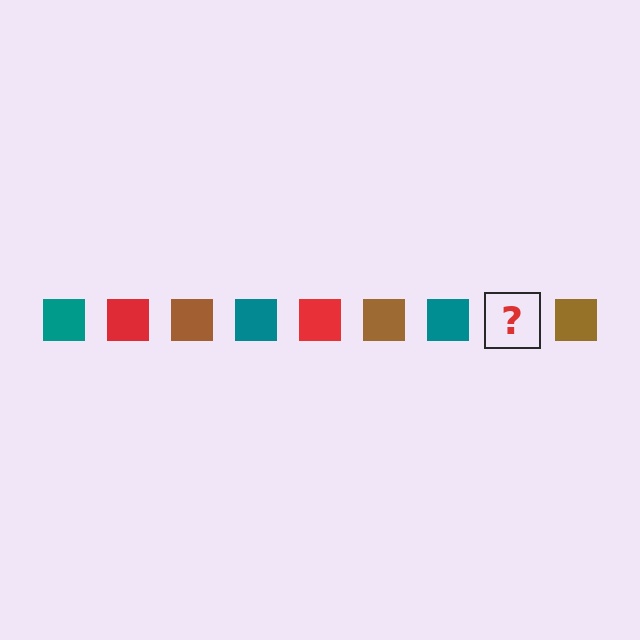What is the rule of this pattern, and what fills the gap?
The rule is that the pattern cycles through teal, red, brown squares. The gap should be filled with a red square.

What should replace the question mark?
The question mark should be replaced with a red square.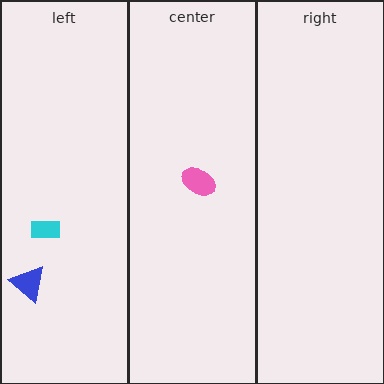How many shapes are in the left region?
2.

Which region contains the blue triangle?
The left region.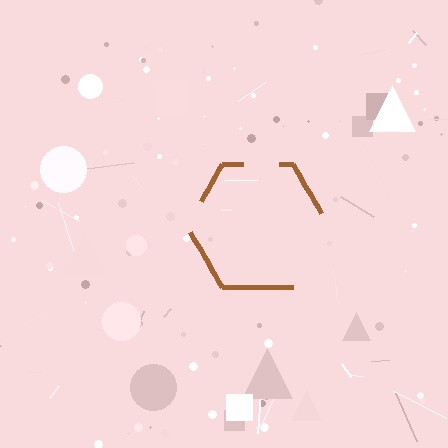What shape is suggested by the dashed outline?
The dashed outline suggests a hexagon.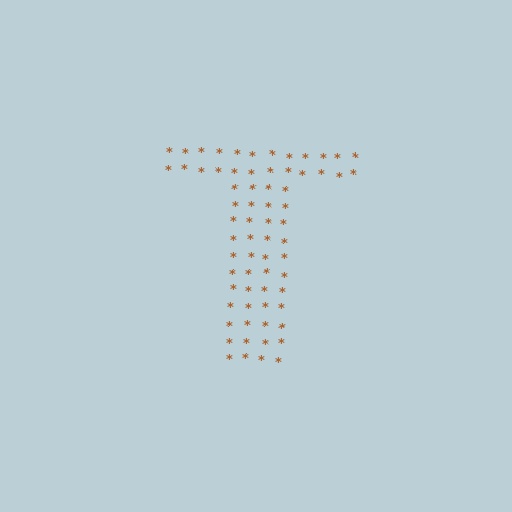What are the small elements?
The small elements are asterisks.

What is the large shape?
The large shape is the letter T.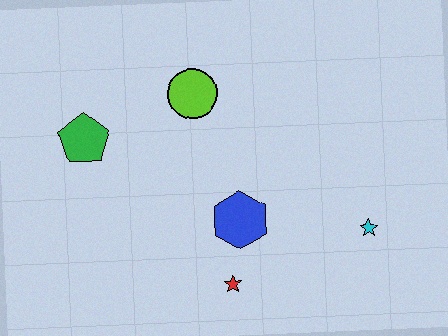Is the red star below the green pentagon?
Yes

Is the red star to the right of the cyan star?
No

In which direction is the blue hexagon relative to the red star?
The blue hexagon is above the red star.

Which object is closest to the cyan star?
The blue hexagon is closest to the cyan star.